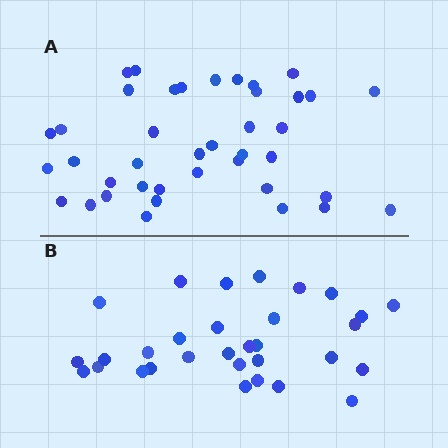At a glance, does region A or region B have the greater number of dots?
Region A (the top region) has more dots.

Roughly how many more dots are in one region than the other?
Region A has roughly 8 or so more dots than region B.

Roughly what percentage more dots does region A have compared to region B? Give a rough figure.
About 30% more.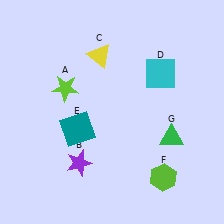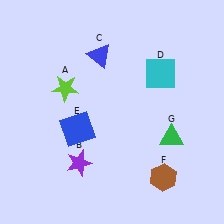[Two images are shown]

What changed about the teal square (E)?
In Image 1, E is teal. In Image 2, it changed to blue.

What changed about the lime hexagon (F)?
In Image 1, F is lime. In Image 2, it changed to brown.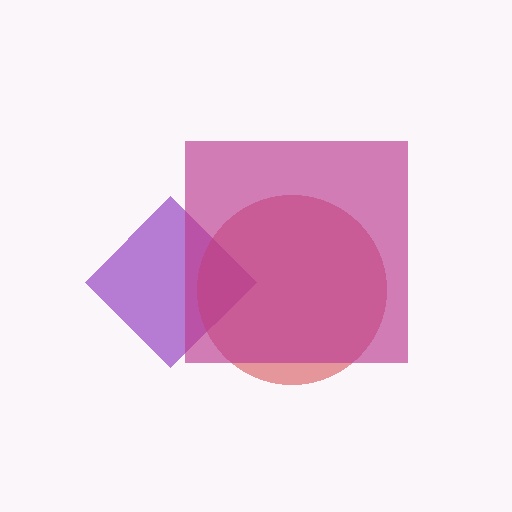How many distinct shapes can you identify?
There are 3 distinct shapes: a purple diamond, a red circle, a magenta square.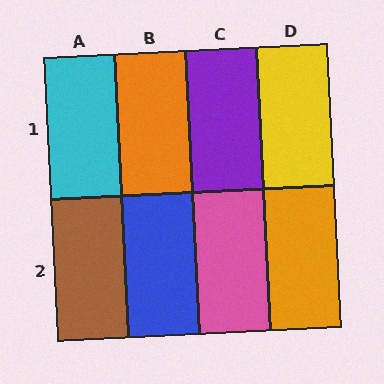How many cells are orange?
2 cells are orange.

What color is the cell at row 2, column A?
Brown.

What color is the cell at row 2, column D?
Orange.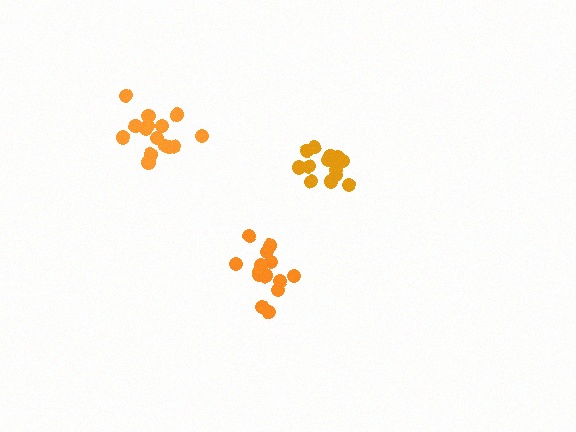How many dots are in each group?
Group 1: 14 dots, Group 2: 15 dots, Group 3: 14 dots (43 total).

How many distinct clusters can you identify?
There are 3 distinct clusters.